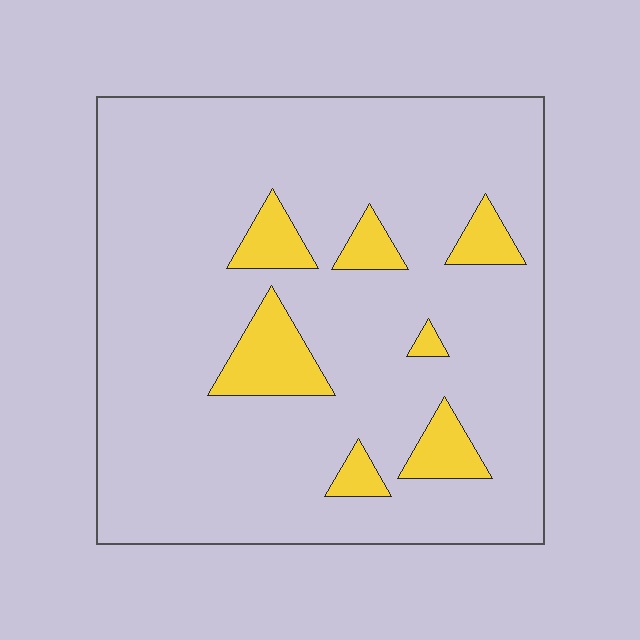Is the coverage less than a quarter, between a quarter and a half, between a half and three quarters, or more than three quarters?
Less than a quarter.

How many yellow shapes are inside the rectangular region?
7.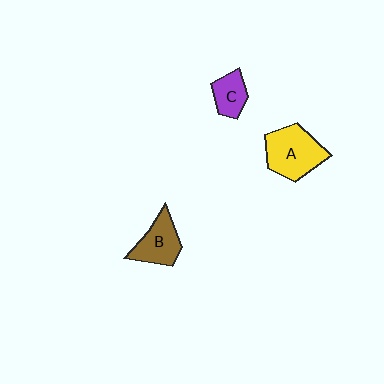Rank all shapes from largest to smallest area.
From largest to smallest: A (yellow), B (brown), C (purple).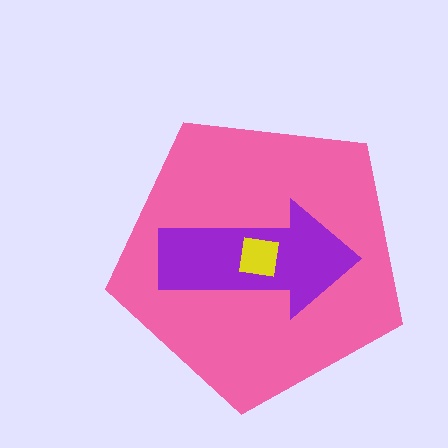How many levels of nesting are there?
3.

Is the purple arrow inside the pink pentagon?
Yes.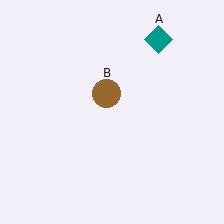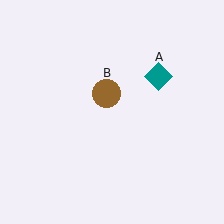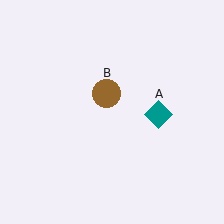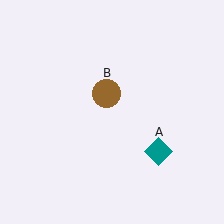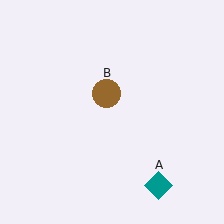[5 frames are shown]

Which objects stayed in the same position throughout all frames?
Brown circle (object B) remained stationary.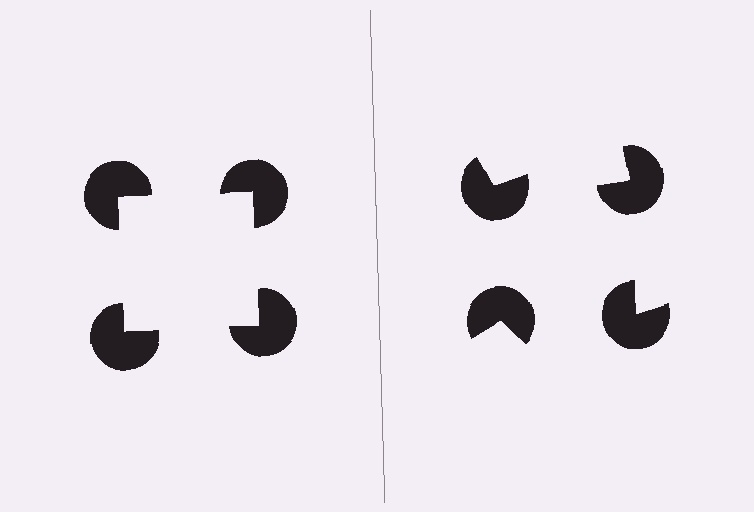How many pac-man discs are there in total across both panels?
8 — 4 on each side.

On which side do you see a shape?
An illusory square appears on the left side. On the right side the wedge cuts are rotated, so no coherent shape forms.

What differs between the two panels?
The pac-man discs are positioned identically on both sides; only the wedge orientations differ. On the left they align to a square; on the right they are misaligned.